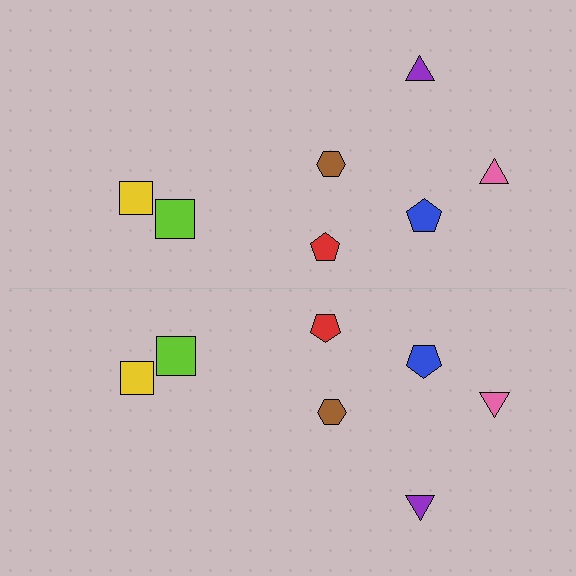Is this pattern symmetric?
Yes, this pattern has bilateral (reflection) symmetry.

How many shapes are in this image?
There are 14 shapes in this image.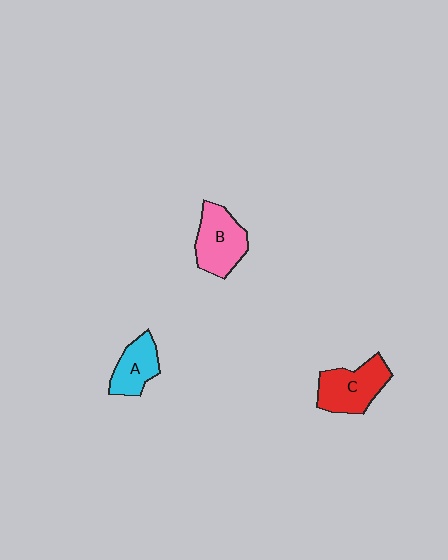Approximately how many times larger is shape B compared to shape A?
Approximately 1.3 times.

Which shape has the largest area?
Shape C (red).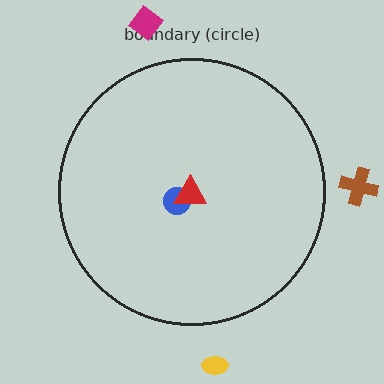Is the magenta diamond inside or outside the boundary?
Outside.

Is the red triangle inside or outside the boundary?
Inside.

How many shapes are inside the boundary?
2 inside, 3 outside.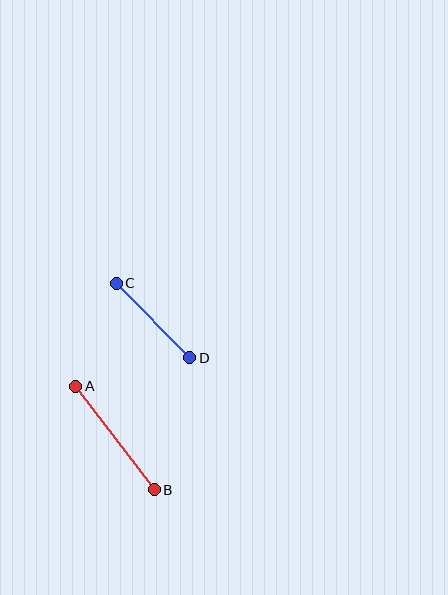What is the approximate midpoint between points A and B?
The midpoint is at approximately (115, 438) pixels.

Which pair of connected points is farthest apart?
Points A and B are farthest apart.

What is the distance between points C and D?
The distance is approximately 105 pixels.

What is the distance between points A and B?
The distance is approximately 129 pixels.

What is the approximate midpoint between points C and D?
The midpoint is at approximately (153, 321) pixels.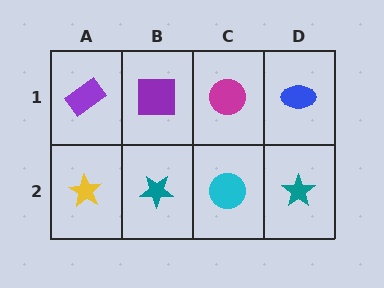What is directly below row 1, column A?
A yellow star.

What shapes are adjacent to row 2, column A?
A purple rectangle (row 1, column A), a teal star (row 2, column B).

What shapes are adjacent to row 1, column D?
A teal star (row 2, column D), a magenta circle (row 1, column C).